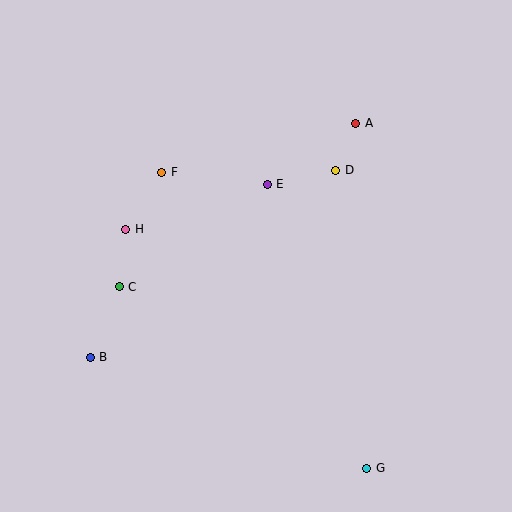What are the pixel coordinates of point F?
Point F is at (162, 172).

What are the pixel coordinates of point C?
Point C is at (119, 287).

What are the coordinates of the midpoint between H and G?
The midpoint between H and G is at (246, 349).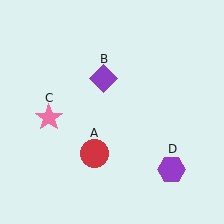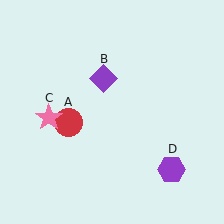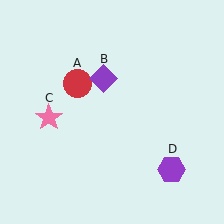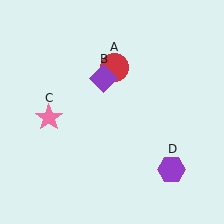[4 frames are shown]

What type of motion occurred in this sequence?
The red circle (object A) rotated clockwise around the center of the scene.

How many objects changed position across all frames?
1 object changed position: red circle (object A).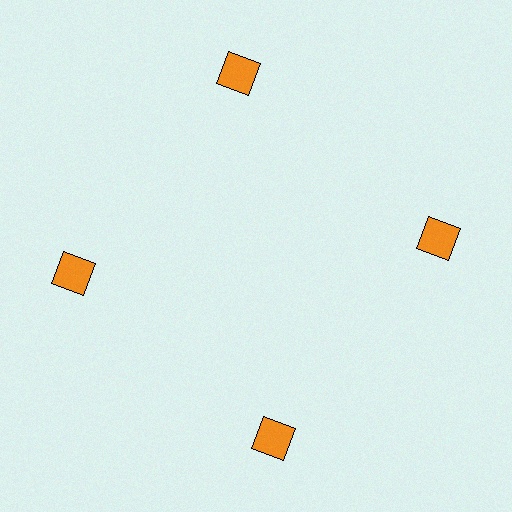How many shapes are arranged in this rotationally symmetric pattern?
There are 4 shapes, arranged in 4 groups of 1.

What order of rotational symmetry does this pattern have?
This pattern has 4-fold rotational symmetry.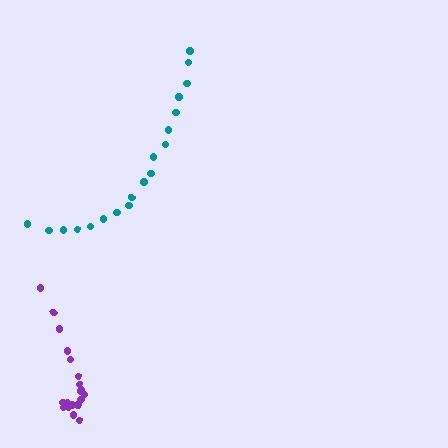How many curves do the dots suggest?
There are 2 distinct paths.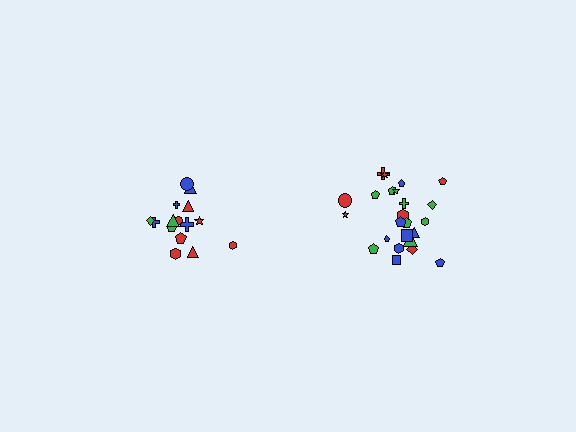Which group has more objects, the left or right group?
The right group.